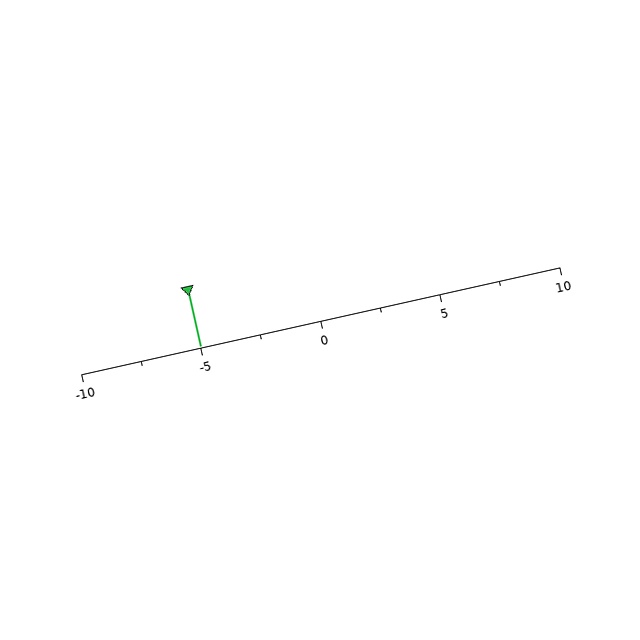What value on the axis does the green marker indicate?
The marker indicates approximately -5.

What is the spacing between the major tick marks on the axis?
The major ticks are spaced 5 apart.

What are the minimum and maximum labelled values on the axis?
The axis runs from -10 to 10.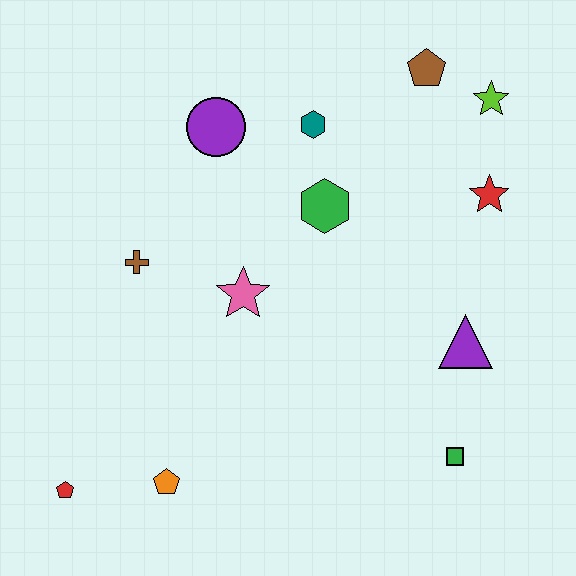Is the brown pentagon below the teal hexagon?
No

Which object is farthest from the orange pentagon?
The lime star is farthest from the orange pentagon.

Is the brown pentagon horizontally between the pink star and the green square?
Yes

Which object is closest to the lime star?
The brown pentagon is closest to the lime star.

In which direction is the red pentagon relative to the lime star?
The red pentagon is to the left of the lime star.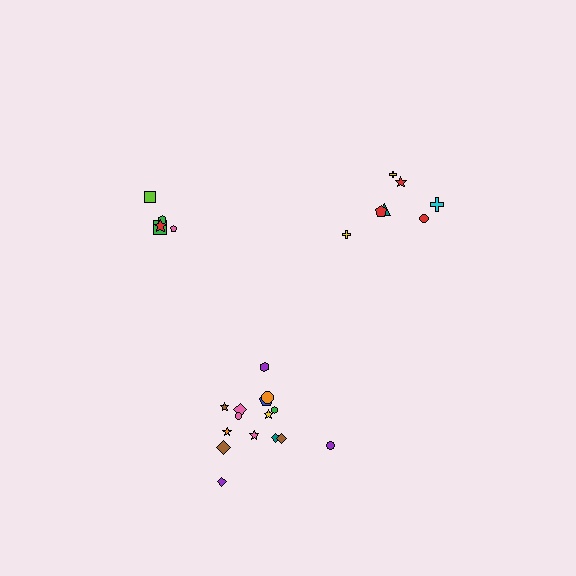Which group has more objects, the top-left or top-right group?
The top-right group.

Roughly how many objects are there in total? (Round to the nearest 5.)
Roughly 25 objects in total.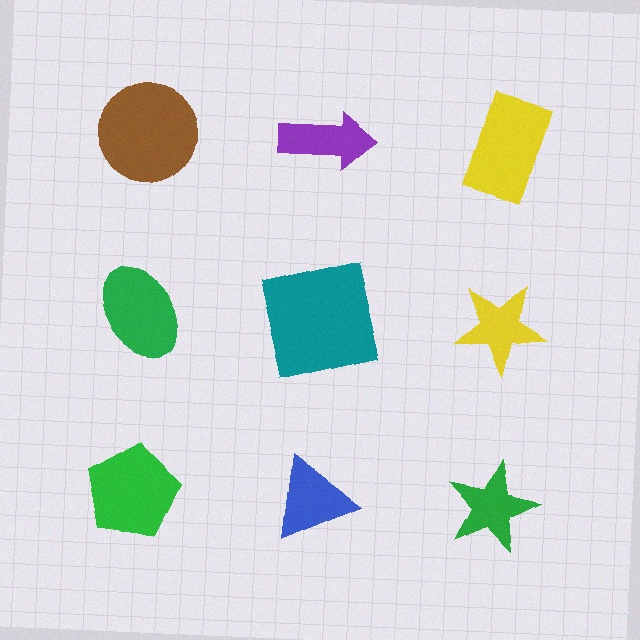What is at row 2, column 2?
A teal square.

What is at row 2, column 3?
A yellow star.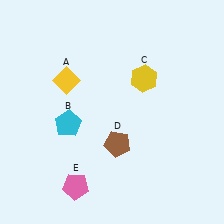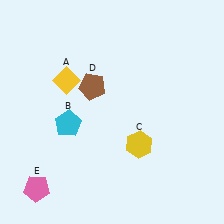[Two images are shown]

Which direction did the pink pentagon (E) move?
The pink pentagon (E) moved left.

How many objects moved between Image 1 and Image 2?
3 objects moved between the two images.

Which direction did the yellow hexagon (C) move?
The yellow hexagon (C) moved down.